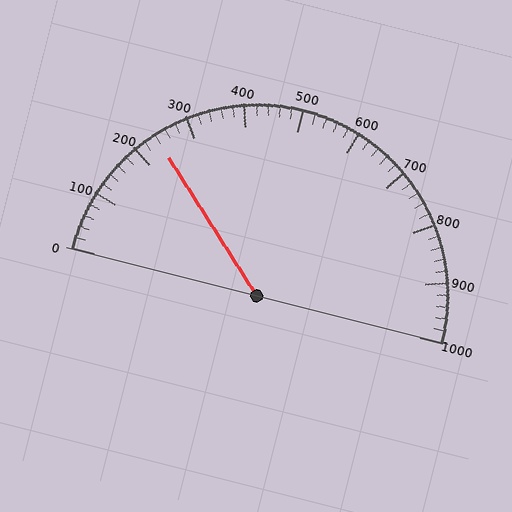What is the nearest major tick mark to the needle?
The nearest major tick mark is 200.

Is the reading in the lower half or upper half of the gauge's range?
The reading is in the lower half of the range (0 to 1000).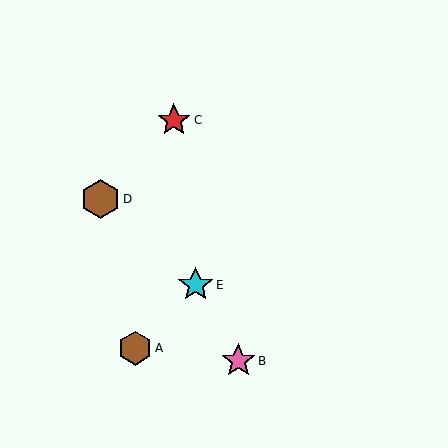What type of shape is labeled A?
Shape A is a brown hexagon.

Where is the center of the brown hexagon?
The center of the brown hexagon is at (135, 348).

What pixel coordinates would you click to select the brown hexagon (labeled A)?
Click at (135, 348) to select the brown hexagon A.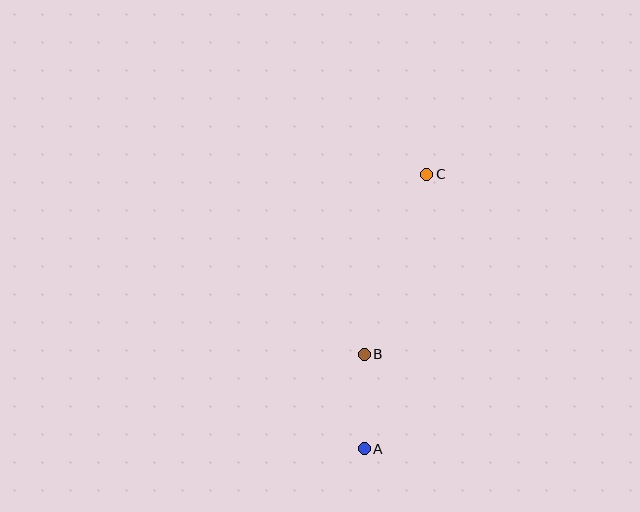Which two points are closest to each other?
Points A and B are closest to each other.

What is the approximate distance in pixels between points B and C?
The distance between B and C is approximately 191 pixels.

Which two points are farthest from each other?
Points A and C are farthest from each other.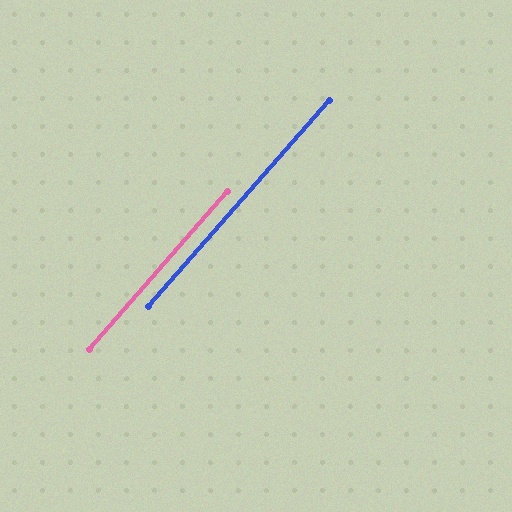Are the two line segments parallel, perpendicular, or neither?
Parallel — their directions differ by only 0.2°.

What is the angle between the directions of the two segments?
Approximately 0 degrees.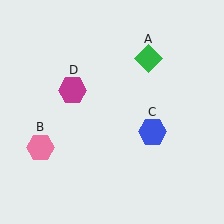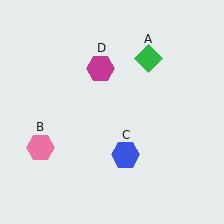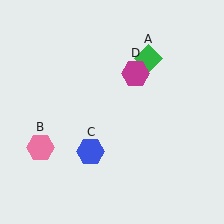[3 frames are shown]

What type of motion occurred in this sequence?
The blue hexagon (object C), magenta hexagon (object D) rotated clockwise around the center of the scene.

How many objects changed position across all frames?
2 objects changed position: blue hexagon (object C), magenta hexagon (object D).